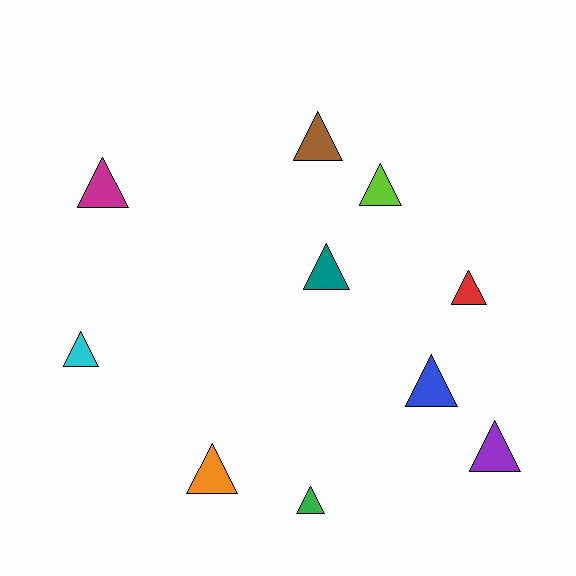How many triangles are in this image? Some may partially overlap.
There are 10 triangles.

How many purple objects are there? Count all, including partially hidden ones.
There is 1 purple object.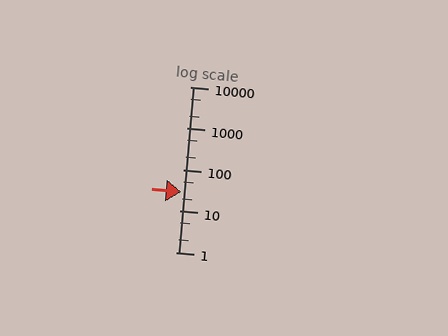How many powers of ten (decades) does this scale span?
The scale spans 4 decades, from 1 to 10000.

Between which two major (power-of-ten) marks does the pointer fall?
The pointer is between 10 and 100.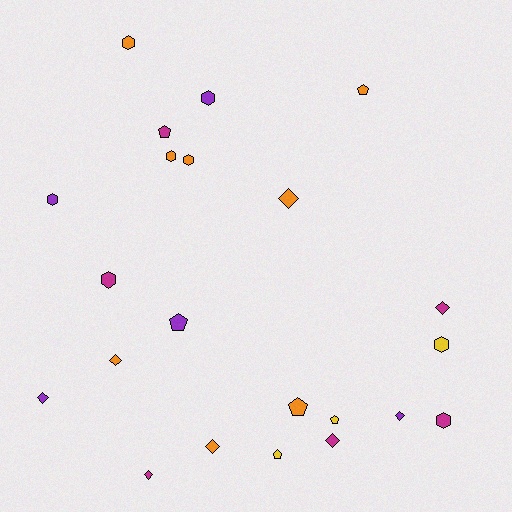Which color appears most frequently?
Orange, with 8 objects.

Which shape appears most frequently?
Hexagon, with 8 objects.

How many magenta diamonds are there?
There are 3 magenta diamonds.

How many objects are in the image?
There are 22 objects.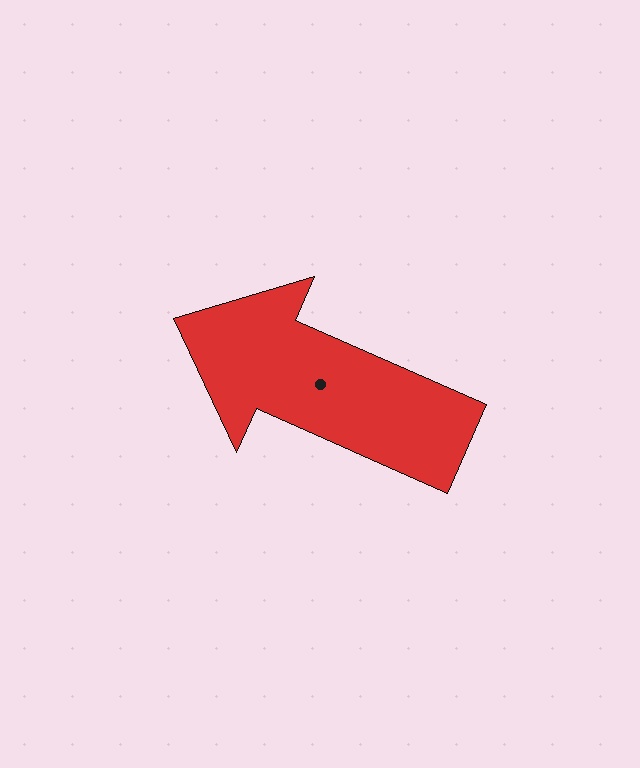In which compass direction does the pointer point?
Northwest.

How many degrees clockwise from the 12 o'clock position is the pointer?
Approximately 294 degrees.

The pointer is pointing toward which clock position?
Roughly 10 o'clock.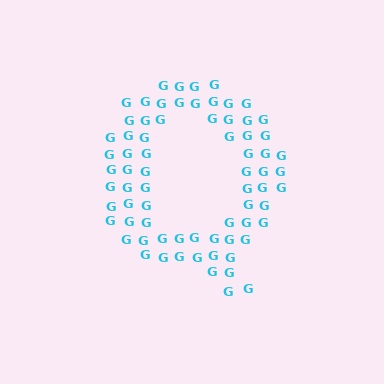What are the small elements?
The small elements are letter G's.